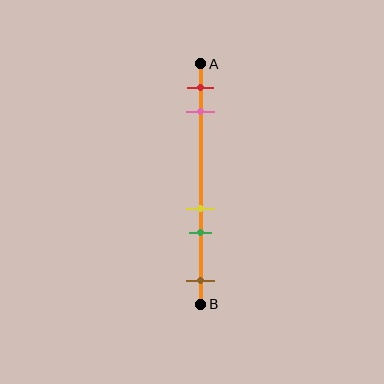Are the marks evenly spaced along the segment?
No, the marks are not evenly spaced.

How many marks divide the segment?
There are 5 marks dividing the segment.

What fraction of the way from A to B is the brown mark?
The brown mark is approximately 90% (0.9) of the way from A to B.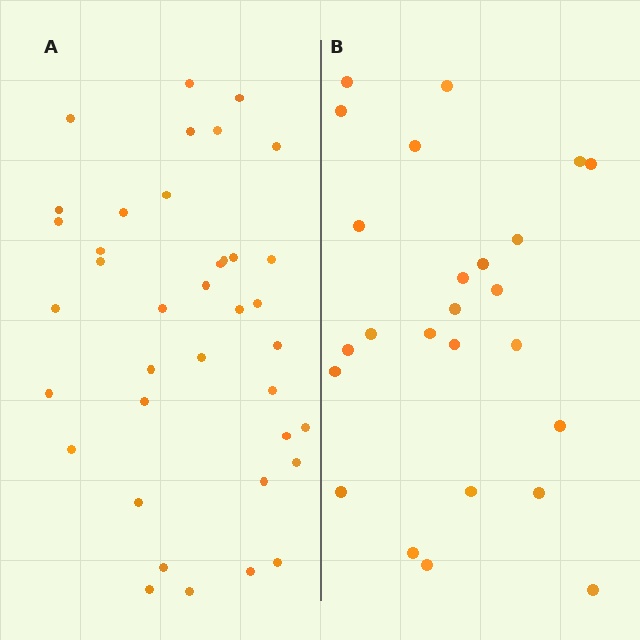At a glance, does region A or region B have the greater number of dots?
Region A (the left region) has more dots.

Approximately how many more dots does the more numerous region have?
Region A has approximately 15 more dots than region B.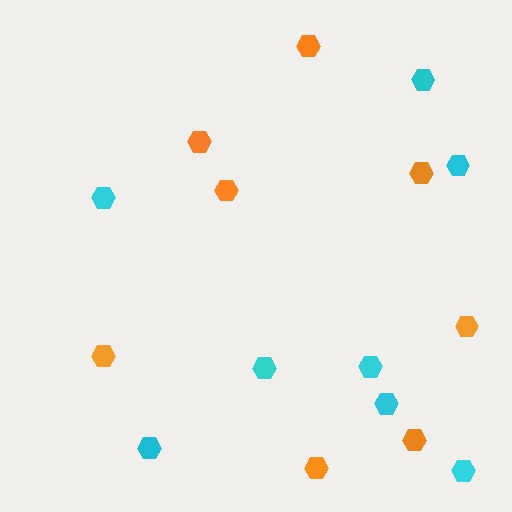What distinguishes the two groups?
There are 2 groups: one group of cyan hexagons (8) and one group of orange hexagons (8).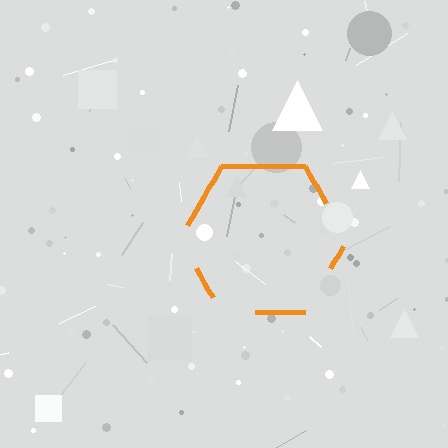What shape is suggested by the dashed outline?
The dashed outline suggests a hexagon.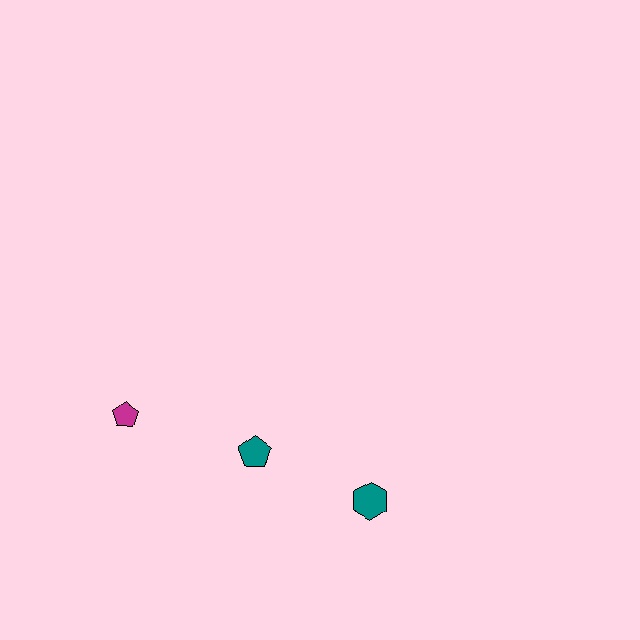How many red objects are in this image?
There are no red objects.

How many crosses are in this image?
There are no crosses.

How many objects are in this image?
There are 3 objects.